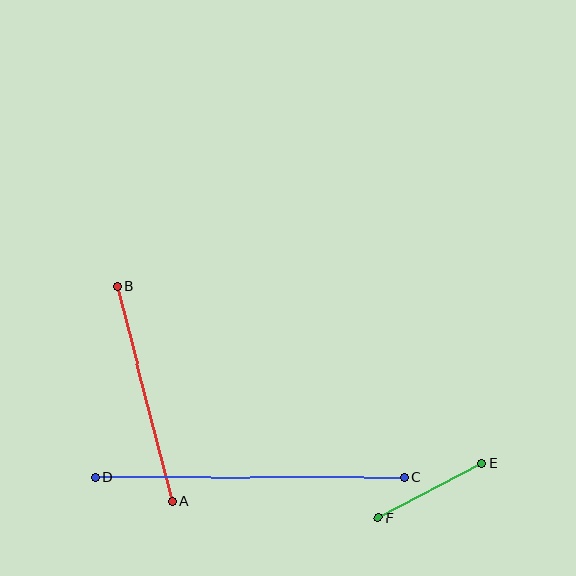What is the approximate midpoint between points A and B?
The midpoint is at approximately (145, 394) pixels.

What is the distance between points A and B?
The distance is approximately 222 pixels.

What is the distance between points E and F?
The distance is approximately 117 pixels.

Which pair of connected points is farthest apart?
Points C and D are farthest apart.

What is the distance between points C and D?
The distance is approximately 309 pixels.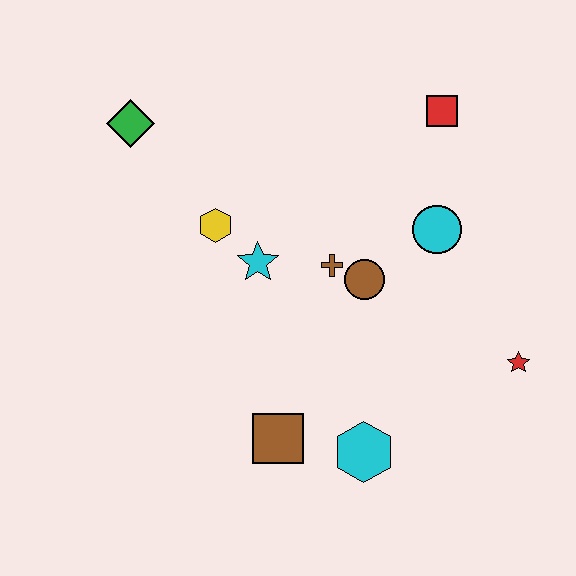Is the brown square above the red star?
No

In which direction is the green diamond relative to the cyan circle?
The green diamond is to the left of the cyan circle.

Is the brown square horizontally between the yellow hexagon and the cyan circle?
Yes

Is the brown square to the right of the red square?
No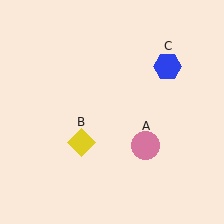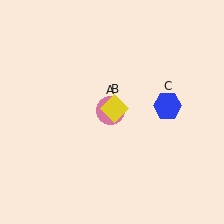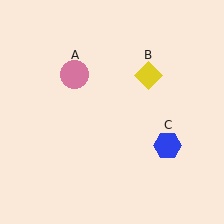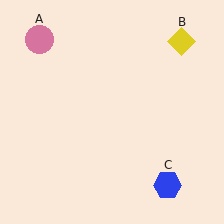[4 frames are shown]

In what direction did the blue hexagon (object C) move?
The blue hexagon (object C) moved down.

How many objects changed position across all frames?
3 objects changed position: pink circle (object A), yellow diamond (object B), blue hexagon (object C).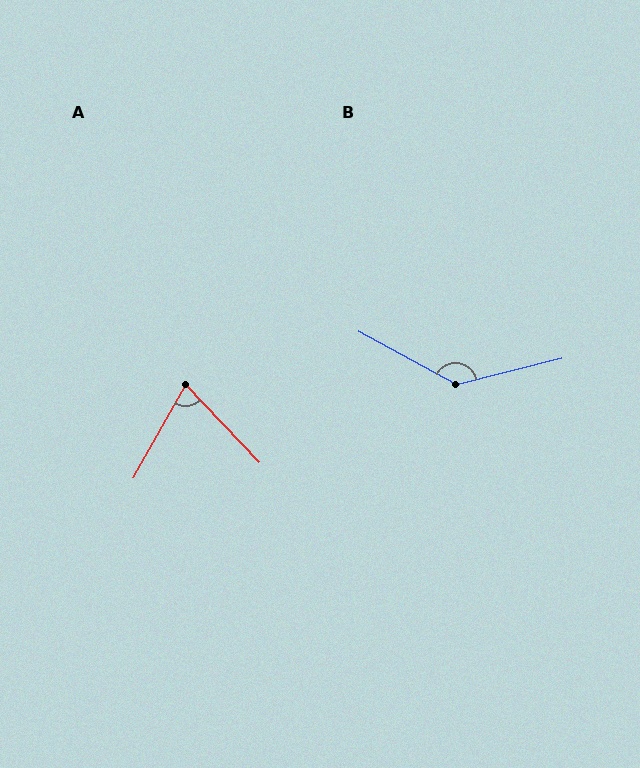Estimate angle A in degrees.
Approximately 73 degrees.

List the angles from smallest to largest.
A (73°), B (138°).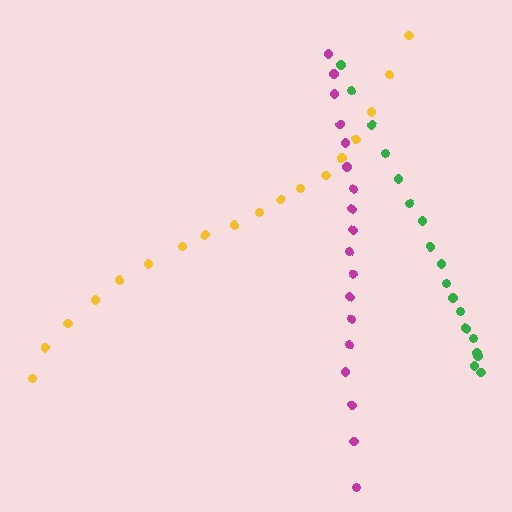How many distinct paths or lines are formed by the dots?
There are 3 distinct paths.